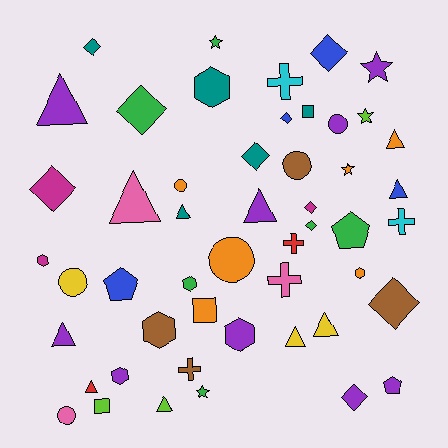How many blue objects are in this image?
There are 4 blue objects.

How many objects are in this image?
There are 50 objects.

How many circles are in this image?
There are 6 circles.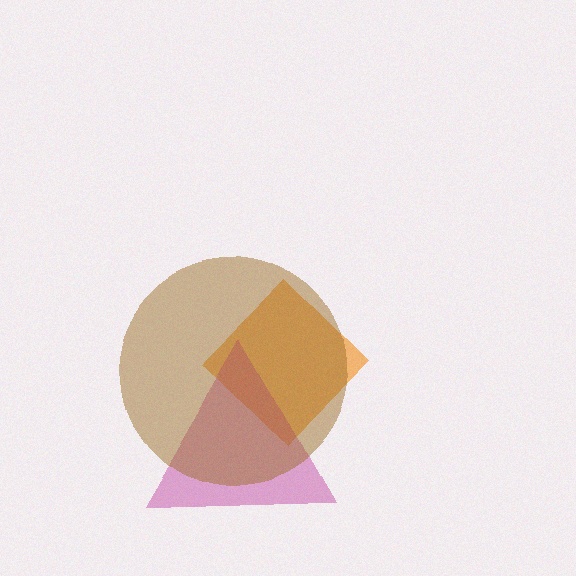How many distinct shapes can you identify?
There are 3 distinct shapes: an orange diamond, a magenta triangle, a brown circle.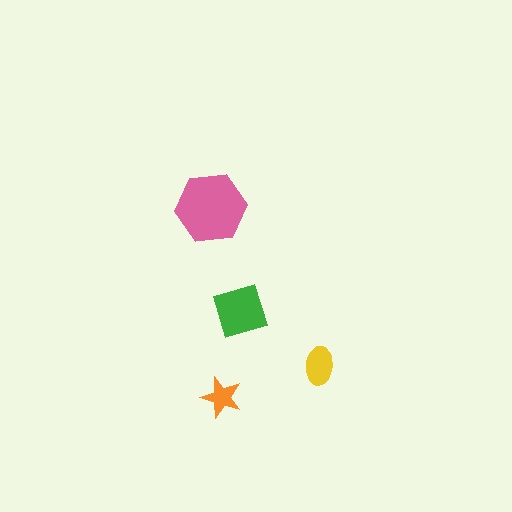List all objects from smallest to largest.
The orange star, the yellow ellipse, the green diamond, the pink hexagon.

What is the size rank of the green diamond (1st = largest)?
2nd.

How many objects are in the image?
There are 4 objects in the image.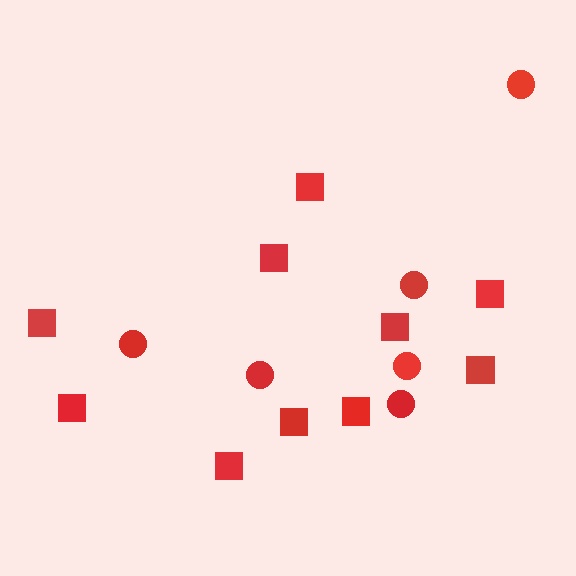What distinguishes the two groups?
There are 2 groups: one group of squares (10) and one group of circles (6).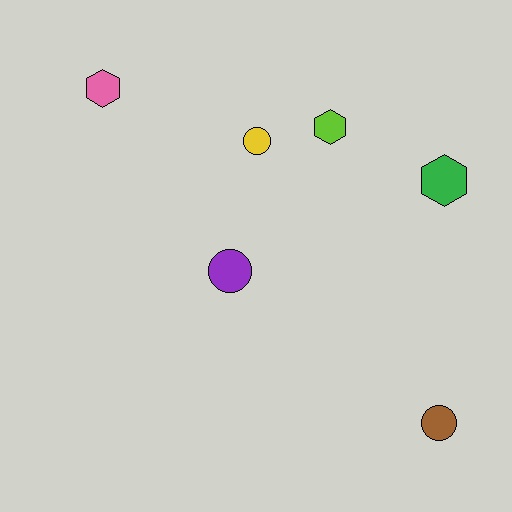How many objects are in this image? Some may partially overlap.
There are 6 objects.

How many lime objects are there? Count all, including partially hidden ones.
There is 1 lime object.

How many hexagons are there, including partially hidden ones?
There are 3 hexagons.